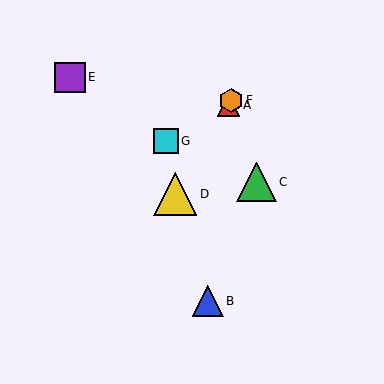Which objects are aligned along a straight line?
Objects A, D, F are aligned along a straight line.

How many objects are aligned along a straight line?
3 objects (A, D, F) are aligned along a straight line.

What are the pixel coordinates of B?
Object B is at (208, 301).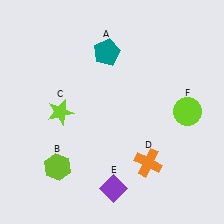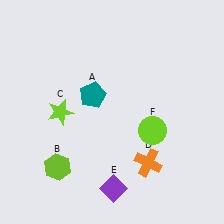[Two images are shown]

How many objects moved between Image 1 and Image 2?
2 objects moved between the two images.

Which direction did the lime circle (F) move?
The lime circle (F) moved left.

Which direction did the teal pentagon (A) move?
The teal pentagon (A) moved down.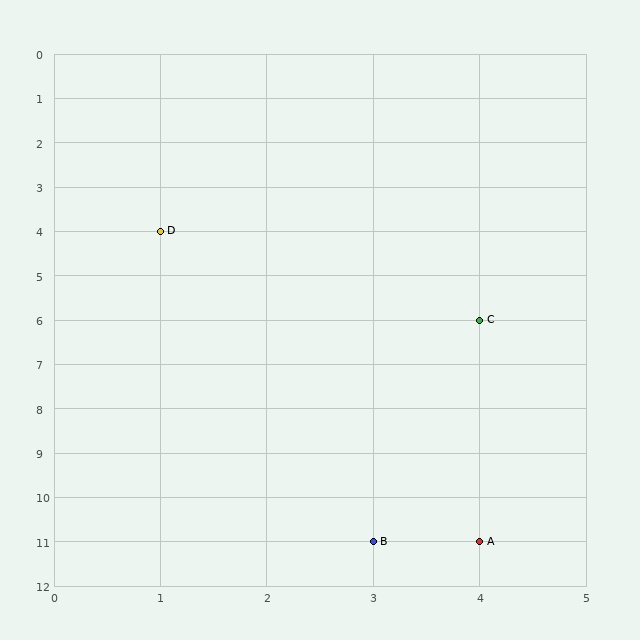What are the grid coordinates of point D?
Point D is at grid coordinates (1, 4).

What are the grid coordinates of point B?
Point B is at grid coordinates (3, 11).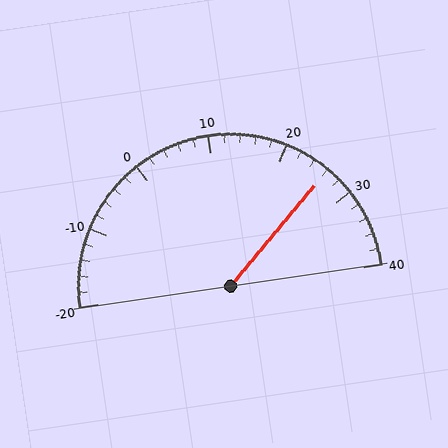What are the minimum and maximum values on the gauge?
The gauge ranges from -20 to 40.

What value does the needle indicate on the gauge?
The needle indicates approximately 26.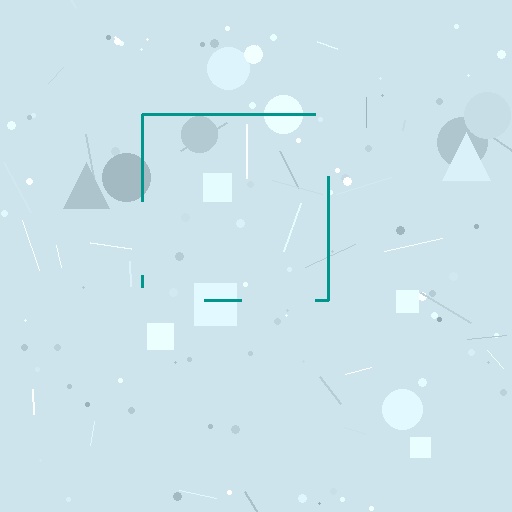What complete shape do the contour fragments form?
The contour fragments form a square.